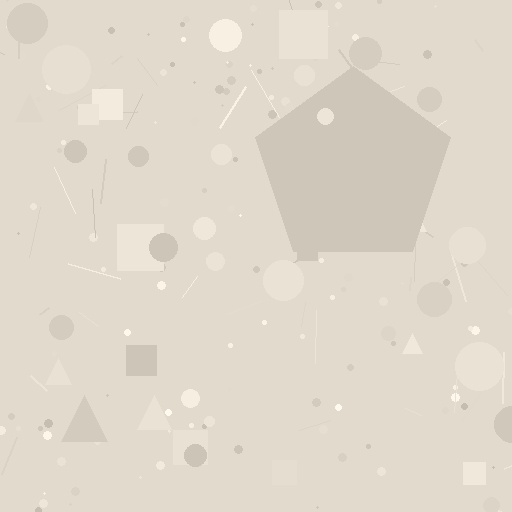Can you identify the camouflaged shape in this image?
The camouflaged shape is a pentagon.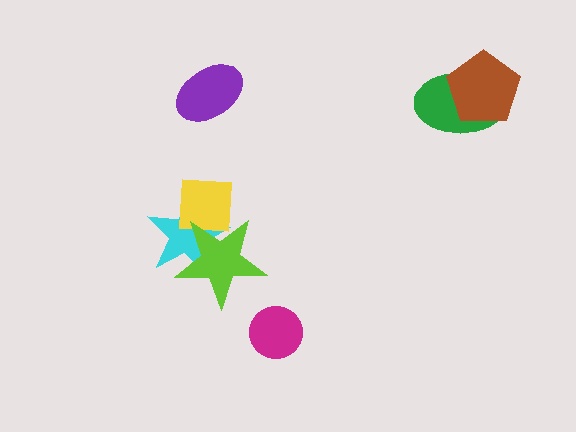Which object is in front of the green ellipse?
The brown pentagon is in front of the green ellipse.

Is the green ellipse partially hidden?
Yes, it is partially covered by another shape.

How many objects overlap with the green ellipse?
1 object overlaps with the green ellipse.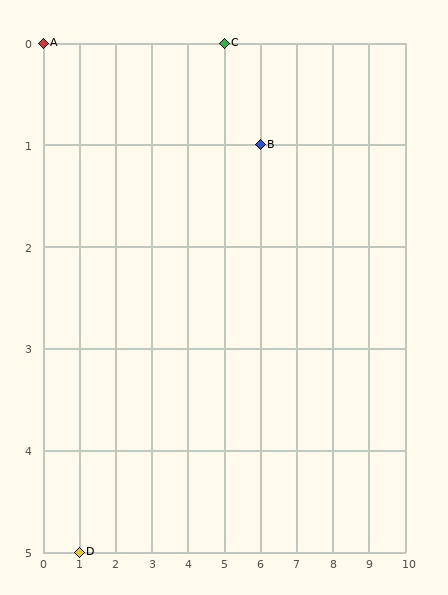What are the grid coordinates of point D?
Point D is at grid coordinates (1, 5).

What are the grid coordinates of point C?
Point C is at grid coordinates (5, 0).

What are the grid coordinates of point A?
Point A is at grid coordinates (0, 0).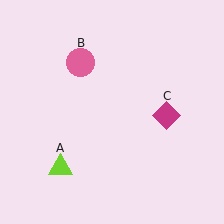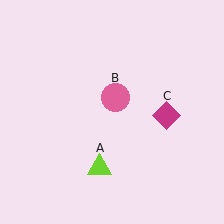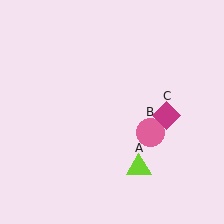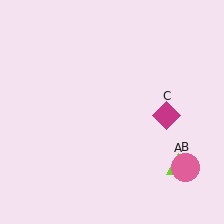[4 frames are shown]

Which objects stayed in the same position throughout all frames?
Magenta diamond (object C) remained stationary.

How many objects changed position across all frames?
2 objects changed position: lime triangle (object A), pink circle (object B).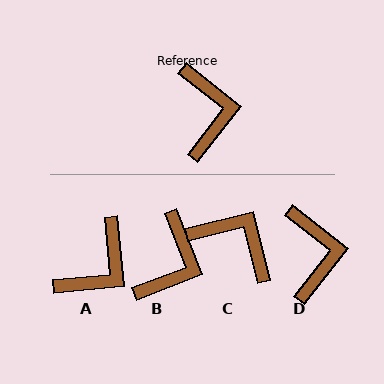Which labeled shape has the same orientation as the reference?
D.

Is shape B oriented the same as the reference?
No, it is off by about 30 degrees.